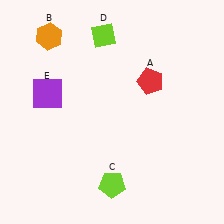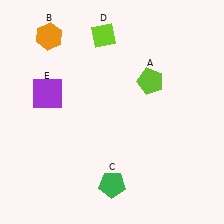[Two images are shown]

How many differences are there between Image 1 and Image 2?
There are 2 differences between the two images.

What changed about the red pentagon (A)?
In Image 1, A is red. In Image 2, it changed to lime.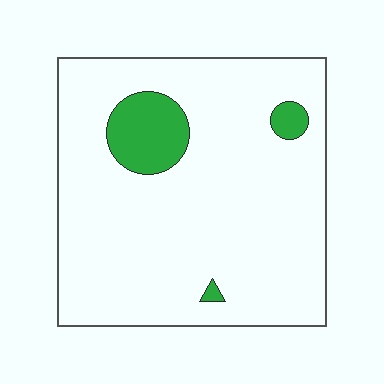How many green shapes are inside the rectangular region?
3.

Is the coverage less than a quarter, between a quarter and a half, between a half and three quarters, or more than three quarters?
Less than a quarter.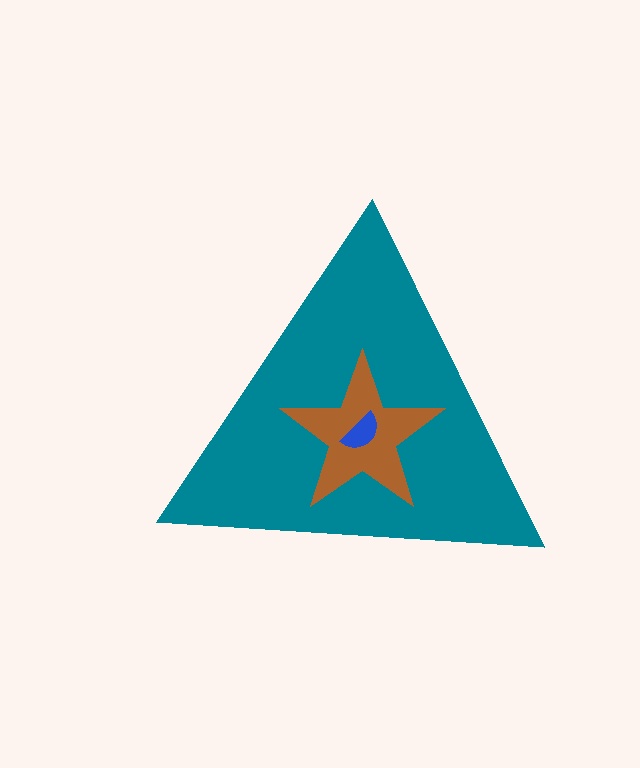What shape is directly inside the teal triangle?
The brown star.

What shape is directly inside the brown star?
The blue semicircle.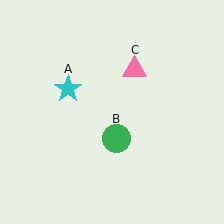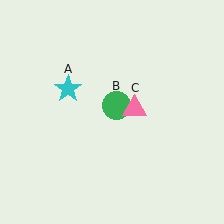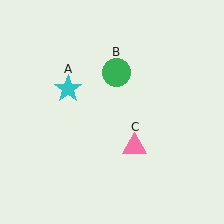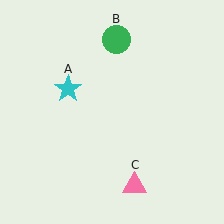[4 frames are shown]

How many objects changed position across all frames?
2 objects changed position: green circle (object B), pink triangle (object C).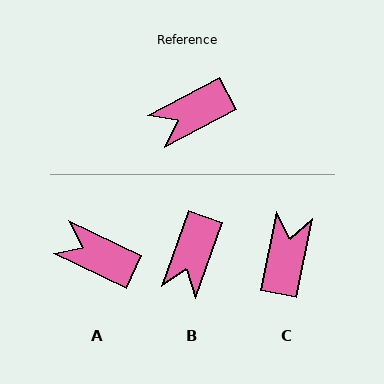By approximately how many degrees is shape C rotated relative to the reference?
Approximately 129 degrees clockwise.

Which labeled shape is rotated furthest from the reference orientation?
C, about 129 degrees away.